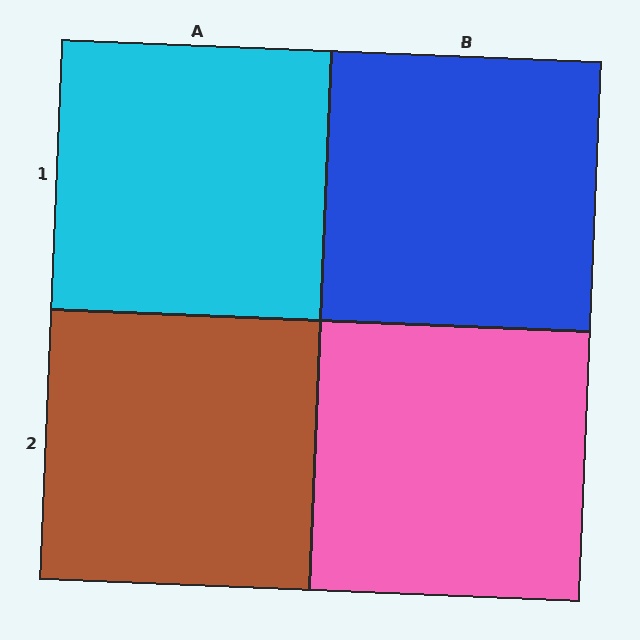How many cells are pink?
1 cell is pink.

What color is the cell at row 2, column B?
Pink.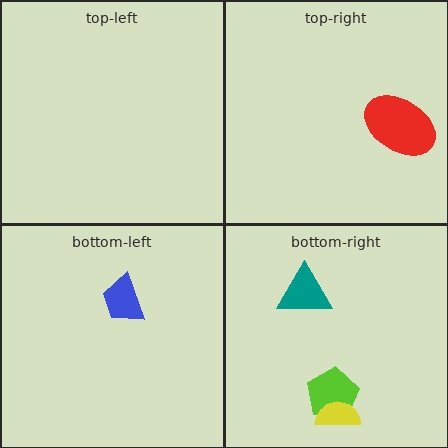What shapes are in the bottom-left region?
The blue trapezoid.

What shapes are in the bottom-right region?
The teal triangle, the lime pentagon, the yellow semicircle.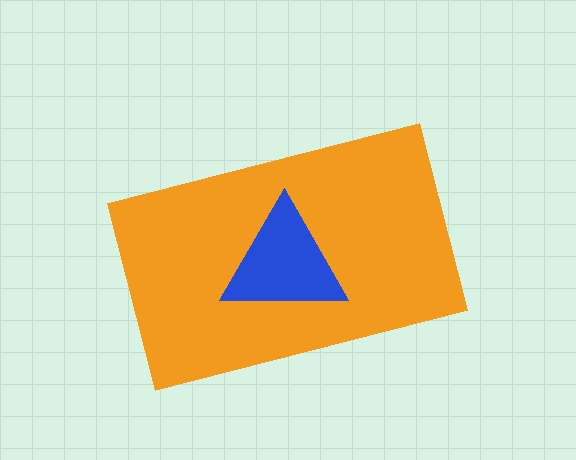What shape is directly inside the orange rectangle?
The blue triangle.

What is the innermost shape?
The blue triangle.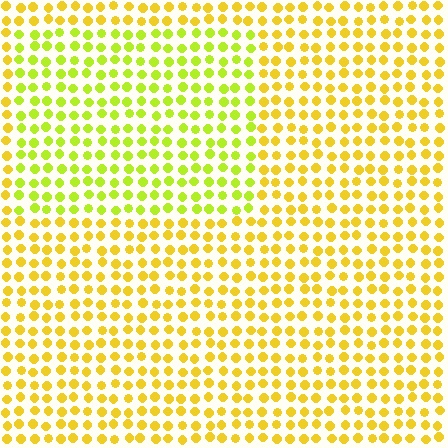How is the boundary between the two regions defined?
The boundary is defined purely by a slight shift in hue (about 29 degrees). Spacing, size, and orientation are identical on both sides.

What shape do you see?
I see a rectangle.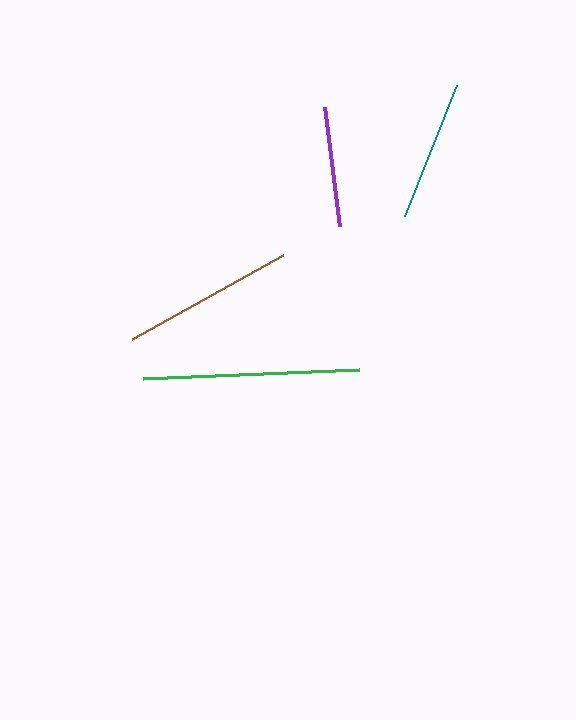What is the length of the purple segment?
The purple segment is approximately 120 pixels long.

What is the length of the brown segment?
The brown segment is approximately 172 pixels long.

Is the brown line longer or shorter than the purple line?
The brown line is longer than the purple line.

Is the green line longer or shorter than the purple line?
The green line is longer than the purple line.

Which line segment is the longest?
The green line is the longest at approximately 216 pixels.